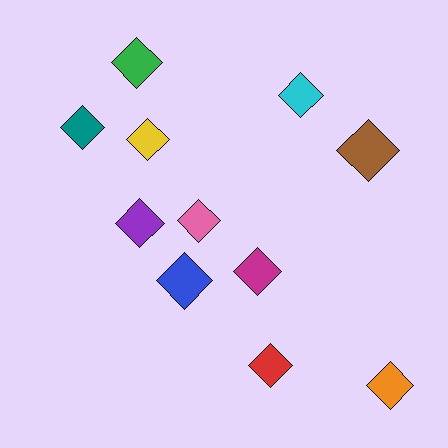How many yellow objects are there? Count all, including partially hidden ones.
There is 1 yellow object.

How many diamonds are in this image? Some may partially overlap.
There are 11 diamonds.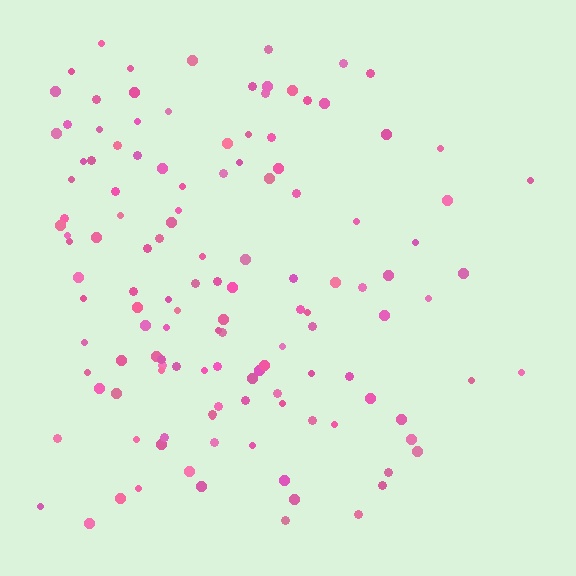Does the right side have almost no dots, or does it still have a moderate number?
Still a moderate number, just noticeably fewer than the left.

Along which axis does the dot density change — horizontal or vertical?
Horizontal.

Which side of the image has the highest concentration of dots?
The left.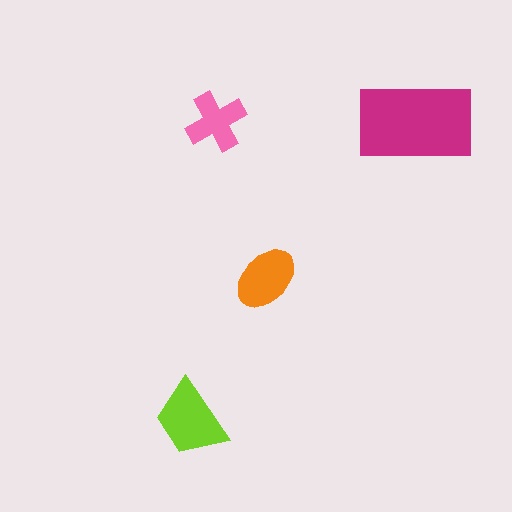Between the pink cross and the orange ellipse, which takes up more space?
The orange ellipse.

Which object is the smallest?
The pink cross.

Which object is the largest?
The magenta rectangle.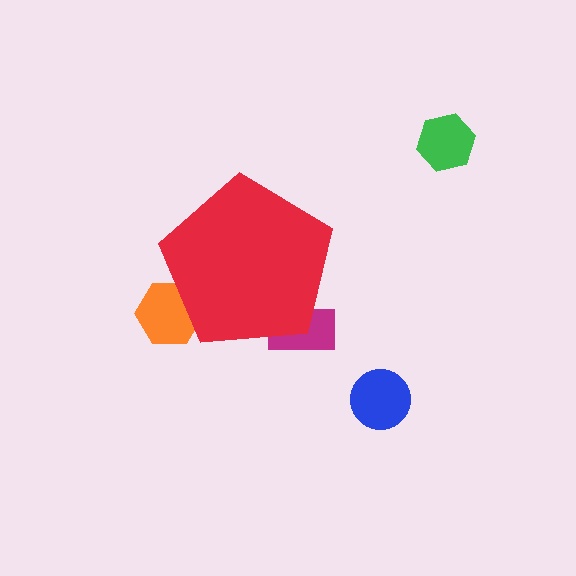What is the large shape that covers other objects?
A red pentagon.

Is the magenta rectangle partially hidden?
Yes, the magenta rectangle is partially hidden behind the red pentagon.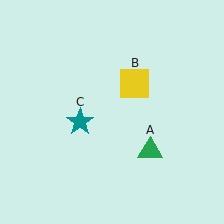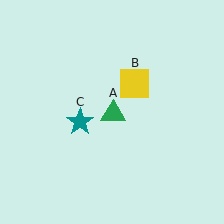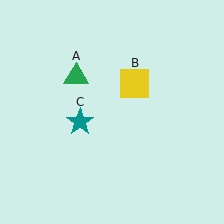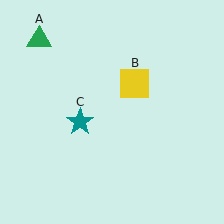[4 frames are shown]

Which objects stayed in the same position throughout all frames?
Yellow square (object B) and teal star (object C) remained stationary.